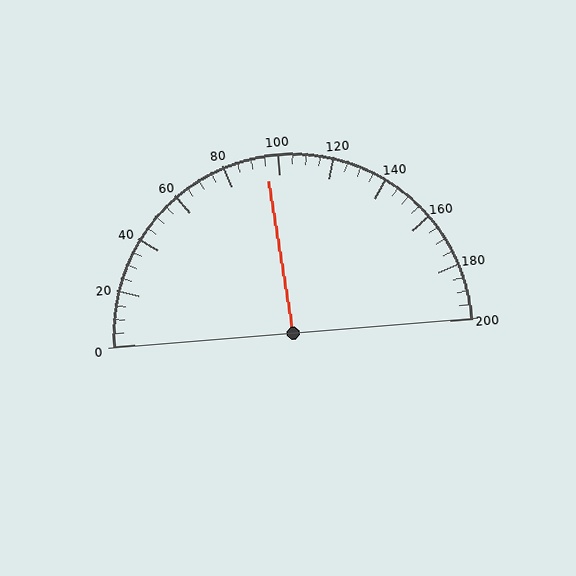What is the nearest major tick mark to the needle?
The nearest major tick mark is 100.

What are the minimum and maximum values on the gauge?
The gauge ranges from 0 to 200.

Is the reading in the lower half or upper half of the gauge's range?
The reading is in the lower half of the range (0 to 200).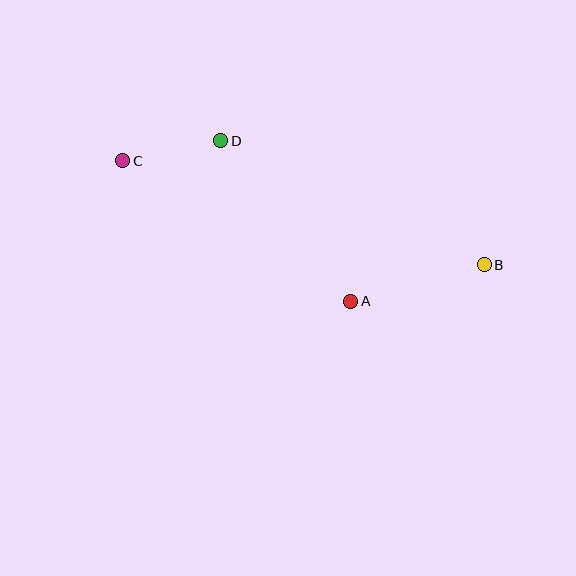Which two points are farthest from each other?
Points B and C are farthest from each other.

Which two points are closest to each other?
Points C and D are closest to each other.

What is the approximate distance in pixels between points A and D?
The distance between A and D is approximately 206 pixels.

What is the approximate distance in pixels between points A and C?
The distance between A and C is approximately 268 pixels.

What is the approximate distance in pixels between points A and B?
The distance between A and B is approximately 138 pixels.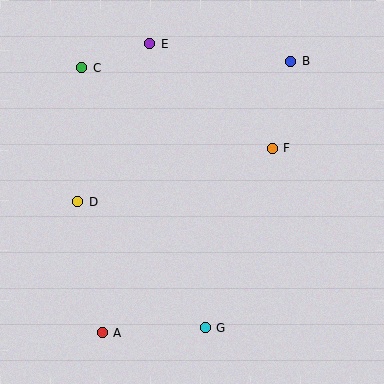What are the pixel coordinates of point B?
Point B is at (291, 61).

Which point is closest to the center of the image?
Point F at (272, 148) is closest to the center.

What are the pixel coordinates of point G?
Point G is at (205, 328).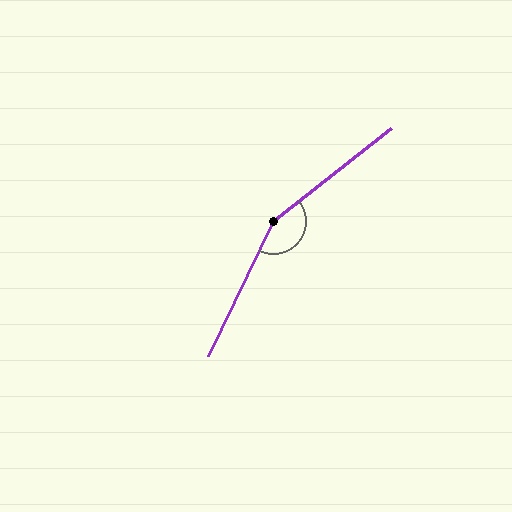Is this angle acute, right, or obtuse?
It is obtuse.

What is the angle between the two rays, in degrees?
Approximately 154 degrees.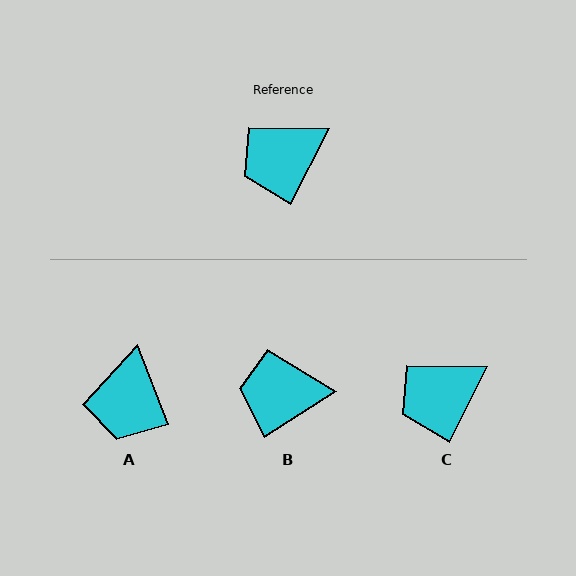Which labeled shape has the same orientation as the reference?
C.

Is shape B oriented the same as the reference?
No, it is off by about 31 degrees.